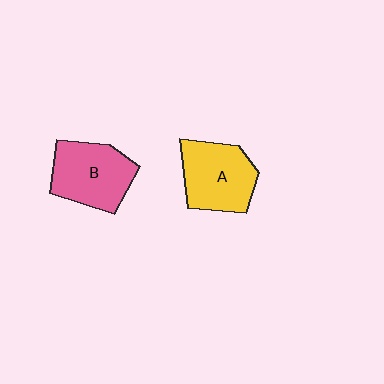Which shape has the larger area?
Shape B (pink).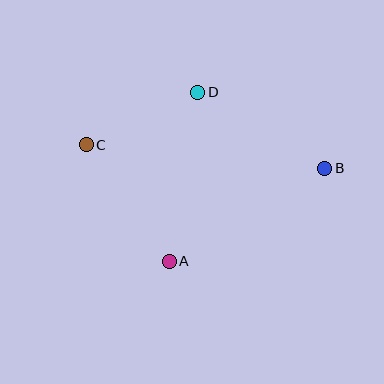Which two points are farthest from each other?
Points B and C are farthest from each other.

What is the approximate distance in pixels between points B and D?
The distance between B and D is approximately 148 pixels.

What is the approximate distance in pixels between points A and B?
The distance between A and B is approximately 181 pixels.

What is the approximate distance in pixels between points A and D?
The distance between A and D is approximately 171 pixels.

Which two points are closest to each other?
Points C and D are closest to each other.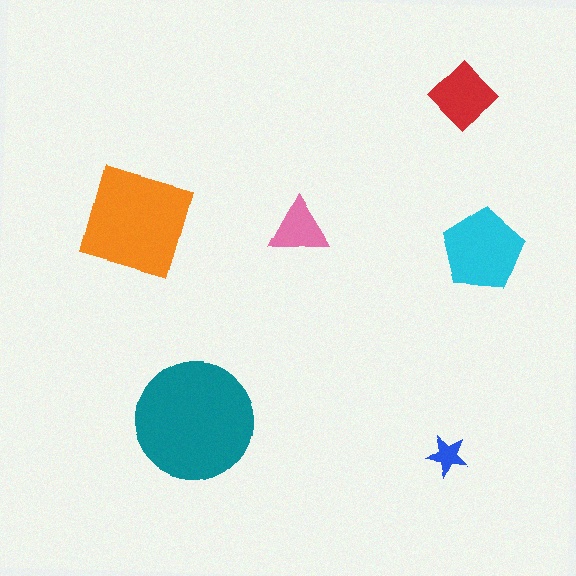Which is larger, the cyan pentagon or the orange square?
The orange square.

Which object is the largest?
The teal circle.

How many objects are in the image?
There are 6 objects in the image.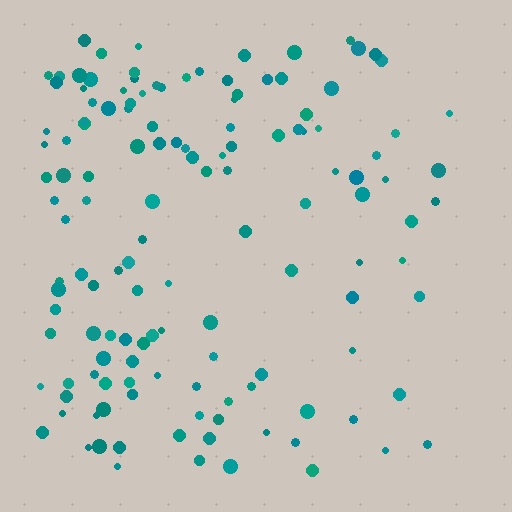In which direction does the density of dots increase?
From right to left, with the left side densest.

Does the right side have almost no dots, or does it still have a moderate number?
Still a moderate number, just noticeably fewer than the left.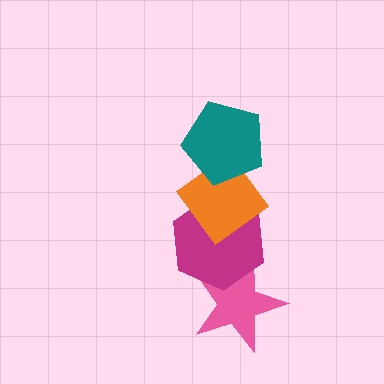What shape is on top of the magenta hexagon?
The orange diamond is on top of the magenta hexagon.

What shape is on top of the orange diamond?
The teal pentagon is on top of the orange diamond.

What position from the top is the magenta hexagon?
The magenta hexagon is 3rd from the top.